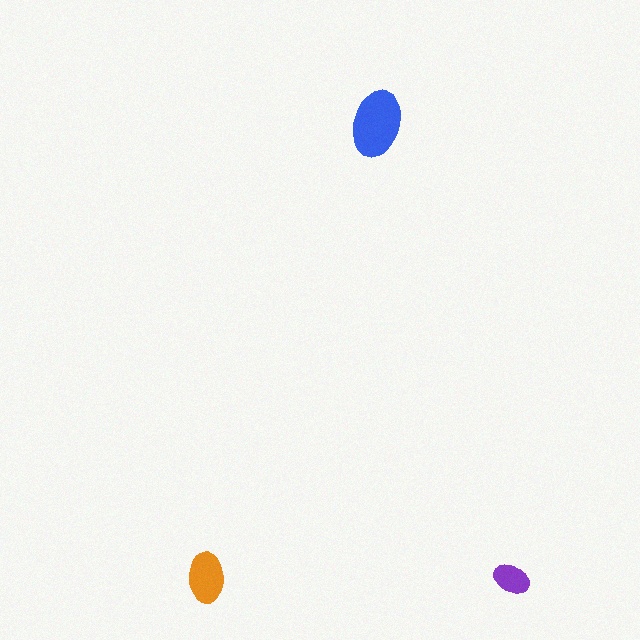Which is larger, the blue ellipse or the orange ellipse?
The blue one.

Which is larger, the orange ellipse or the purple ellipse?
The orange one.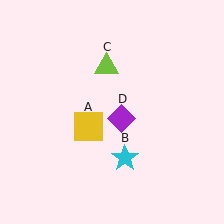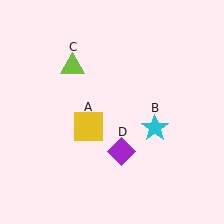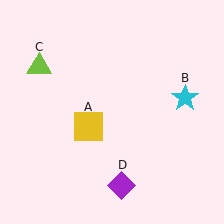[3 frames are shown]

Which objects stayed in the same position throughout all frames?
Yellow square (object A) remained stationary.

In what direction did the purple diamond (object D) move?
The purple diamond (object D) moved down.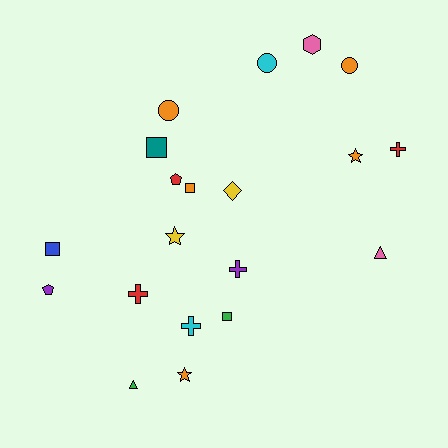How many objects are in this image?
There are 20 objects.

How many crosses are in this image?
There are 4 crosses.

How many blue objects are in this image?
There is 1 blue object.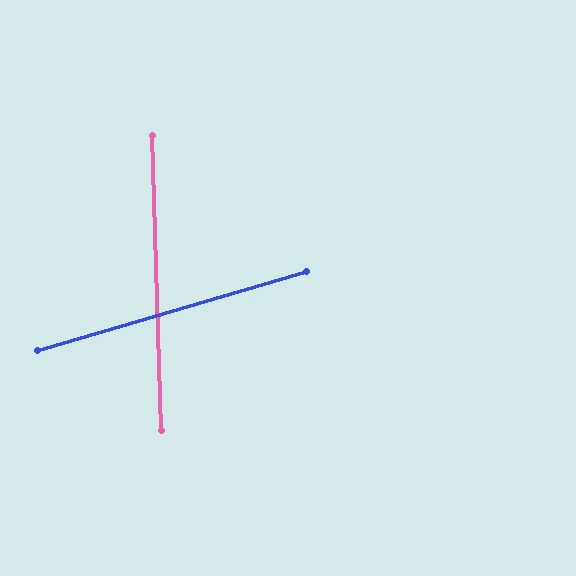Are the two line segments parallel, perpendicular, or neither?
Neither parallel nor perpendicular — they differ by about 75°.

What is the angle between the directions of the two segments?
Approximately 75 degrees.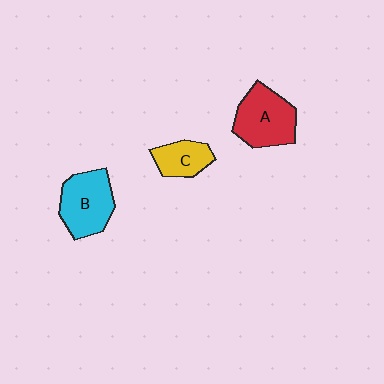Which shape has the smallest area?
Shape C (yellow).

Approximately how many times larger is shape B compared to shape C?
Approximately 1.7 times.